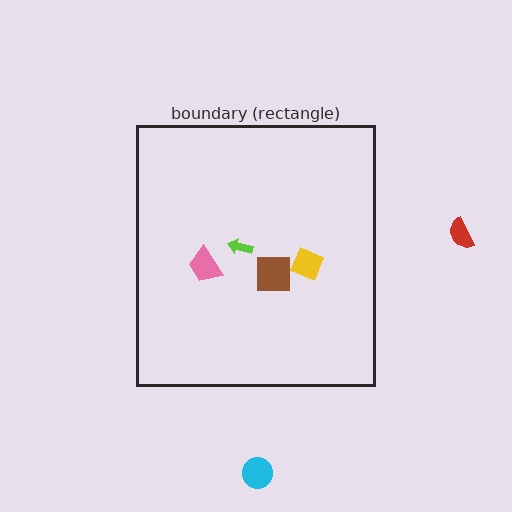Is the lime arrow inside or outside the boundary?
Inside.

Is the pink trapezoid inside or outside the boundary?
Inside.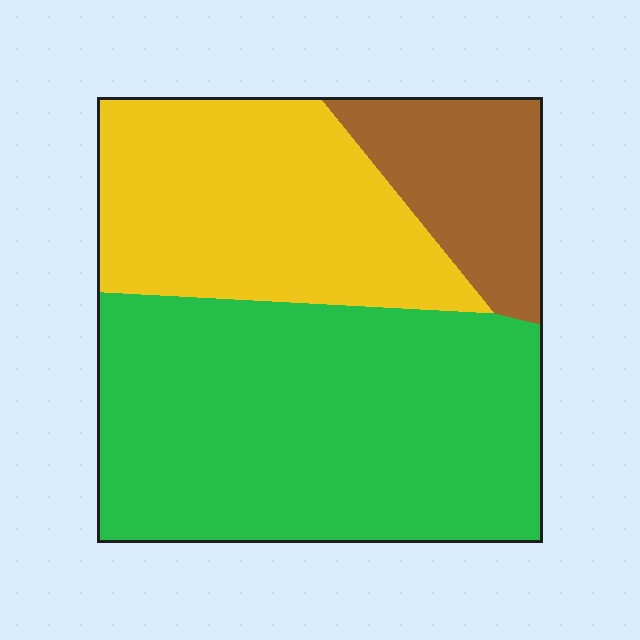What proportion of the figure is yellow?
Yellow covers 32% of the figure.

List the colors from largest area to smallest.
From largest to smallest: green, yellow, brown.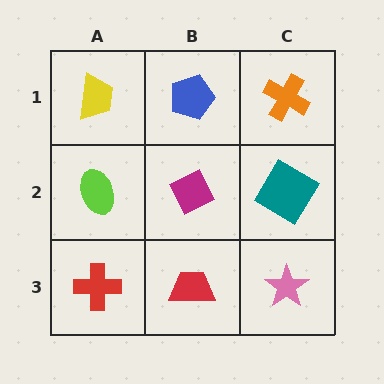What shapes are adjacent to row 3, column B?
A magenta diamond (row 2, column B), a red cross (row 3, column A), a pink star (row 3, column C).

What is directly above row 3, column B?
A magenta diamond.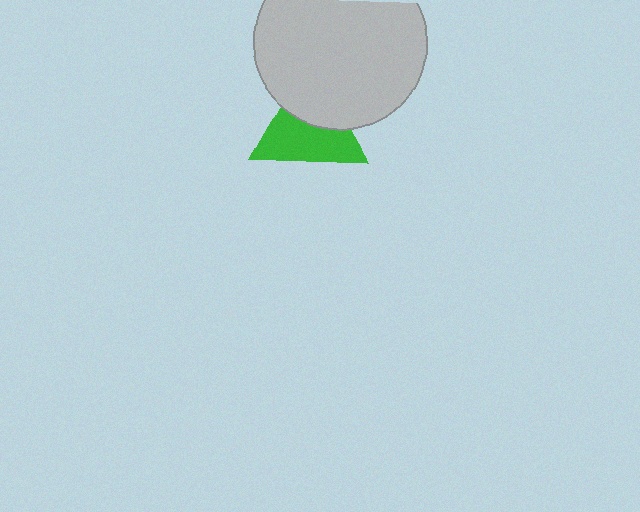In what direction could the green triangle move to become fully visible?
The green triangle could move down. That would shift it out from behind the light gray circle entirely.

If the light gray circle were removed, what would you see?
You would see the complete green triangle.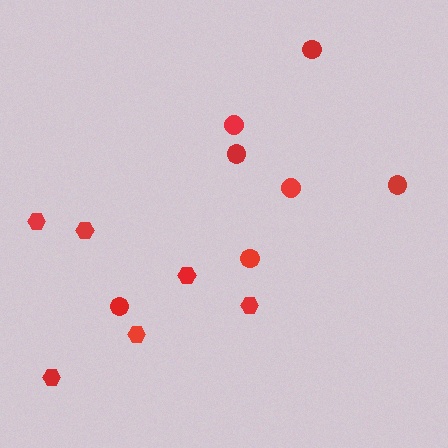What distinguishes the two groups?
There are 2 groups: one group of circles (7) and one group of hexagons (6).